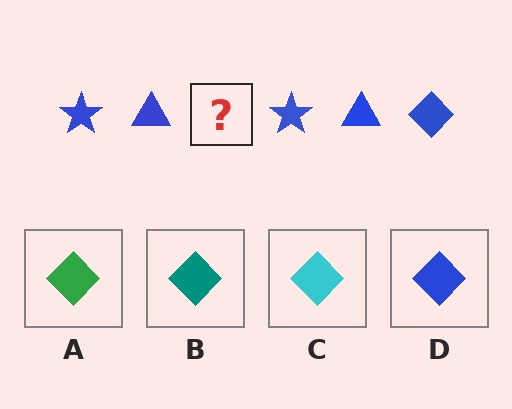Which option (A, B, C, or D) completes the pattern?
D.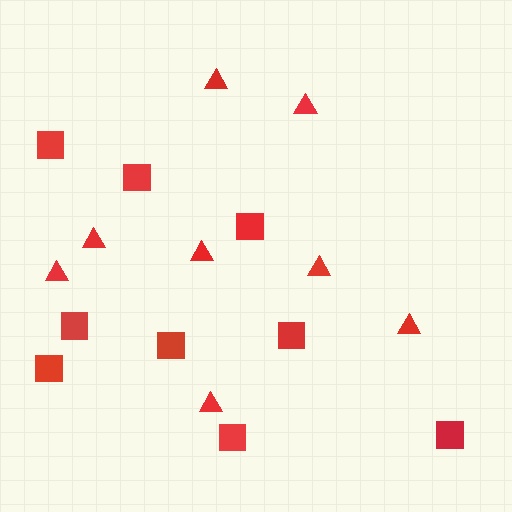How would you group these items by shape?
There are 2 groups: one group of triangles (8) and one group of squares (9).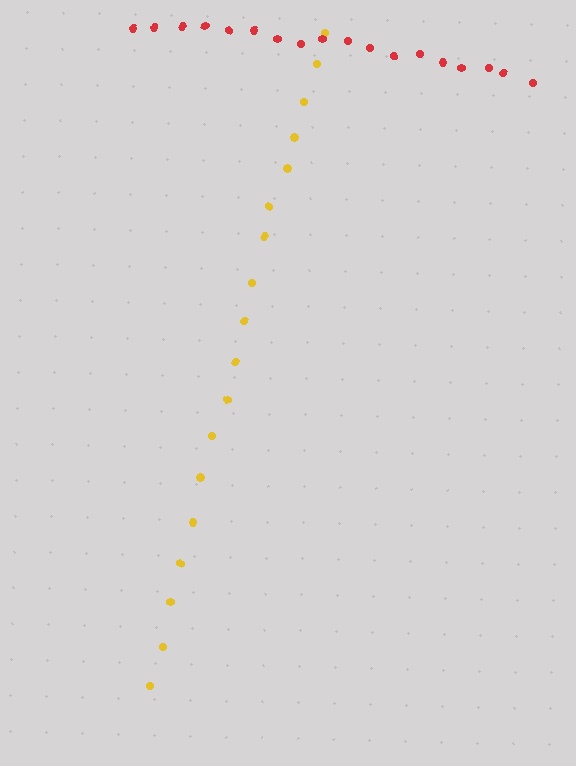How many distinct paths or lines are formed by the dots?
There are 2 distinct paths.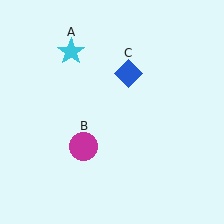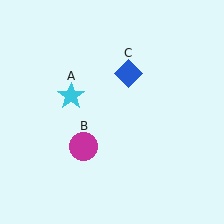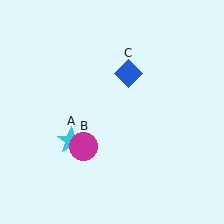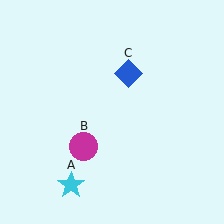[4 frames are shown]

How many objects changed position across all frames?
1 object changed position: cyan star (object A).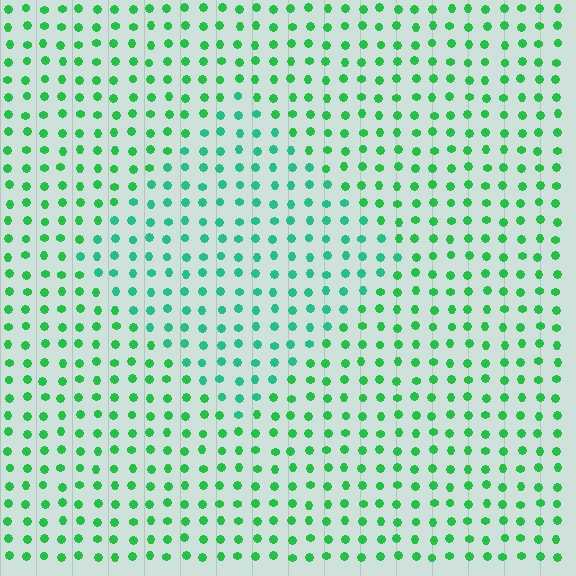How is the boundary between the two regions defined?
The boundary is defined purely by a slight shift in hue (about 23 degrees). Spacing, size, and orientation are identical on both sides.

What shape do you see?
I see a diamond.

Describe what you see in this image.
The image is filled with small green elements in a uniform arrangement. A diamond-shaped region is visible where the elements are tinted to a slightly different hue, forming a subtle color boundary.